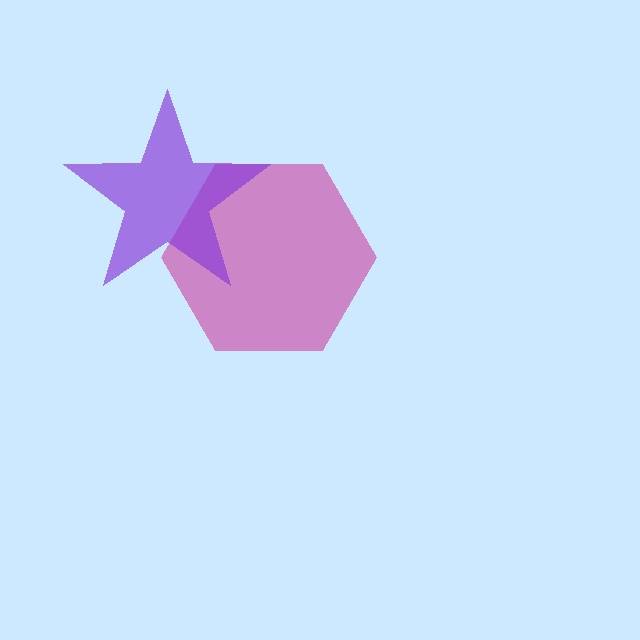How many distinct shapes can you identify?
There are 2 distinct shapes: a magenta hexagon, a purple star.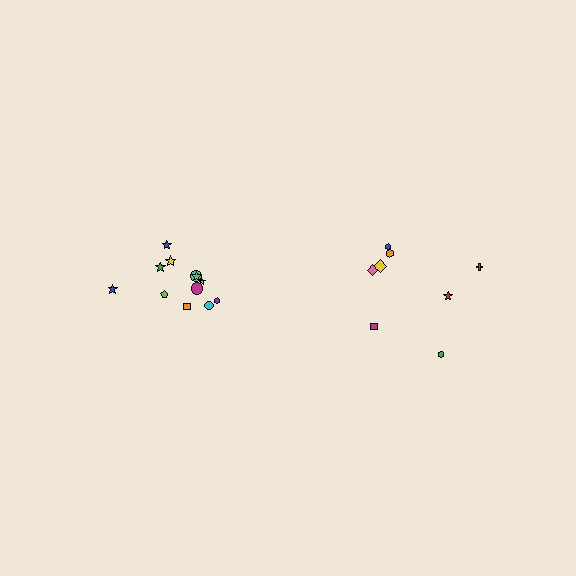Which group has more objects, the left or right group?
The left group.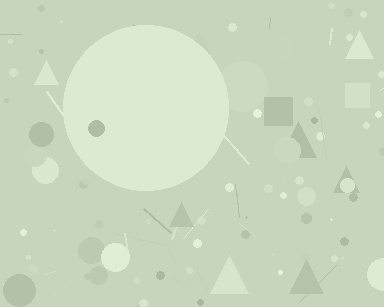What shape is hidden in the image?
A circle is hidden in the image.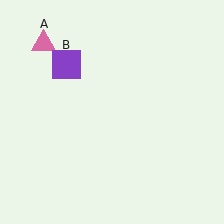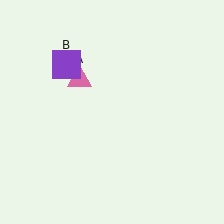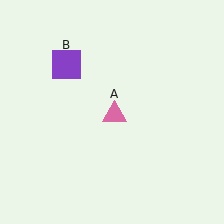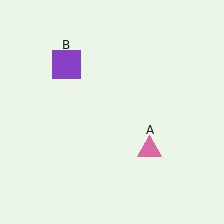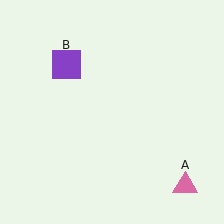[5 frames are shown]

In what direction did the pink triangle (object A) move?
The pink triangle (object A) moved down and to the right.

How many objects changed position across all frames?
1 object changed position: pink triangle (object A).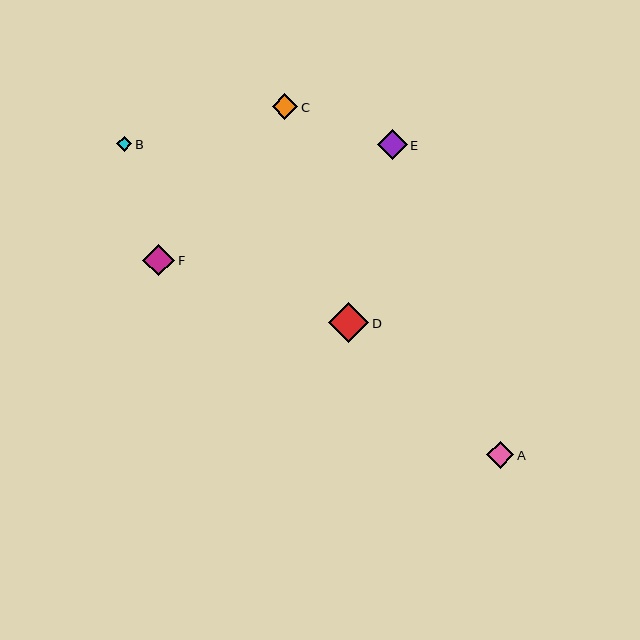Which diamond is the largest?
Diamond D is the largest with a size of approximately 41 pixels.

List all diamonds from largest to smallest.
From largest to smallest: D, F, E, A, C, B.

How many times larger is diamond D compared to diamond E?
Diamond D is approximately 1.3 times the size of diamond E.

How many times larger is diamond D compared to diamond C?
Diamond D is approximately 1.6 times the size of diamond C.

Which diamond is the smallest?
Diamond B is the smallest with a size of approximately 15 pixels.